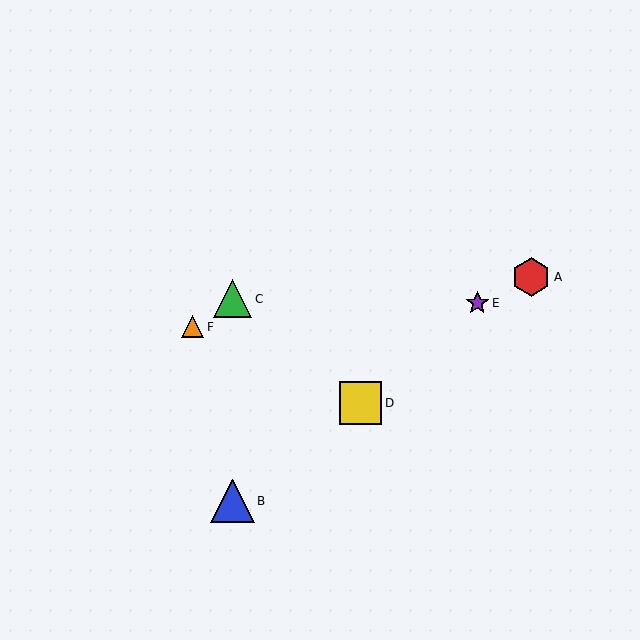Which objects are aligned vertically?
Objects B, C are aligned vertically.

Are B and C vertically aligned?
Yes, both are at x≈233.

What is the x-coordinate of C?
Object C is at x≈233.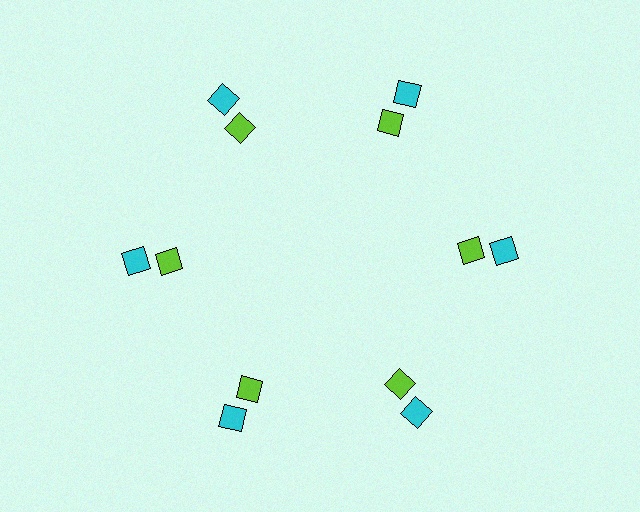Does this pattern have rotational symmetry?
Yes, this pattern has 6-fold rotational symmetry. It looks the same after rotating 60 degrees around the center.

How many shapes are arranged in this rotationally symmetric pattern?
There are 12 shapes, arranged in 6 groups of 2.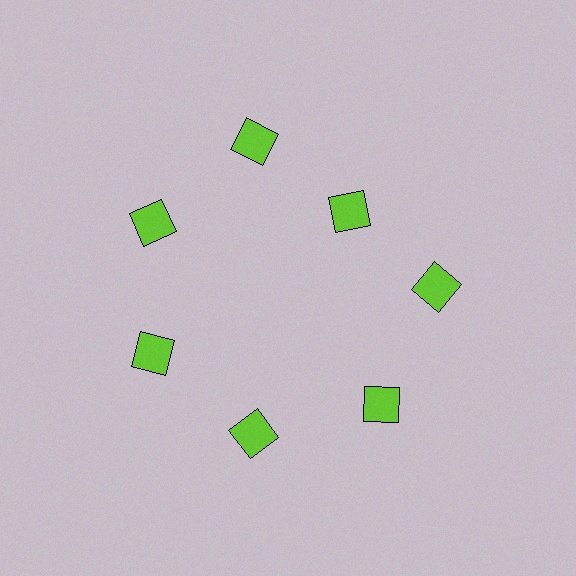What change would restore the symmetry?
The symmetry would be restored by moving it outward, back onto the ring so that all 7 squares sit at equal angles and equal distance from the center.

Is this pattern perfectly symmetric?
No. The 7 lime squares are arranged in a ring, but one element near the 1 o'clock position is pulled inward toward the center, breaking the 7-fold rotational symmetry.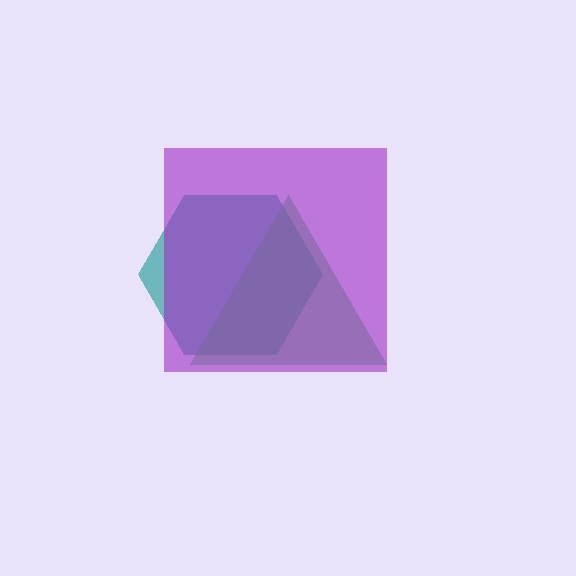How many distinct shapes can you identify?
There are 3 distinct shapes: a teal hexagon, a green triangle, a purple square.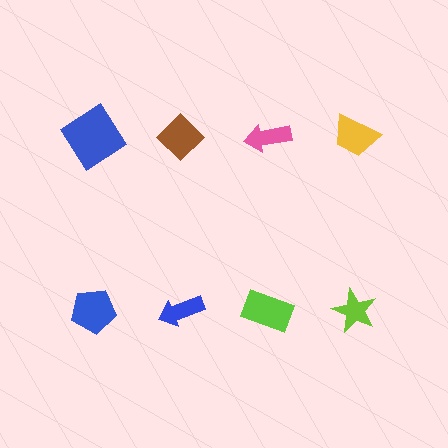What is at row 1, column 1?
A blue diamond.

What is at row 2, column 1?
A blue pentagon.